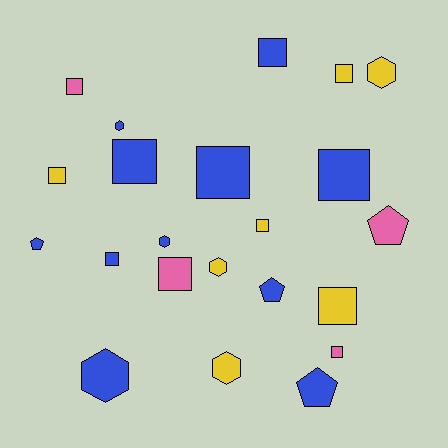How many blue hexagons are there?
There are 3 blue hexagons.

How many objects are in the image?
There are 22 objects.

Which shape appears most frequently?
Square, with 12 objects.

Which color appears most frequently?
Blue, with 11 objects.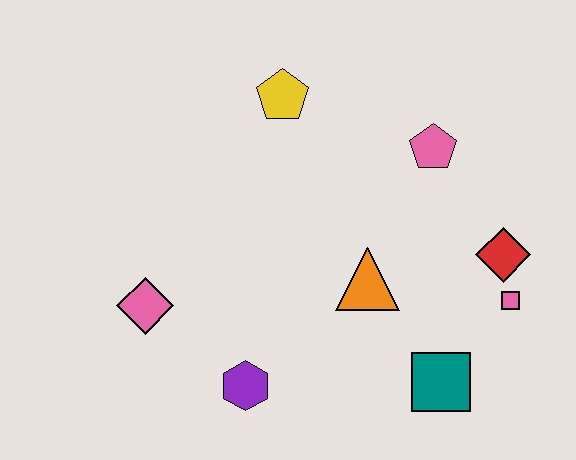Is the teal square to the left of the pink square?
Yes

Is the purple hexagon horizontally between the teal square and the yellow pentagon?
No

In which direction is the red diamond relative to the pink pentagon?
The red diamond is below the pink pentagon.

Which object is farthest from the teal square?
The yellow pentagon is farthest from the teal square.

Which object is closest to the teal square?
The pink square is closest to the teal square.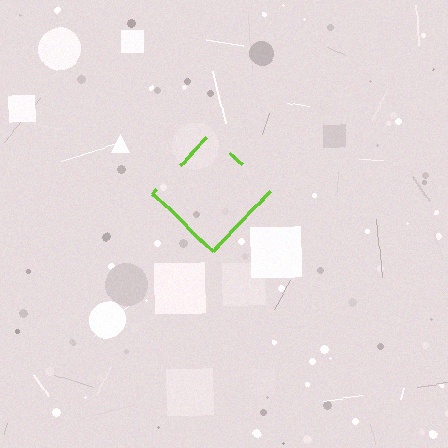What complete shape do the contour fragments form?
The contour fragments form a diamond.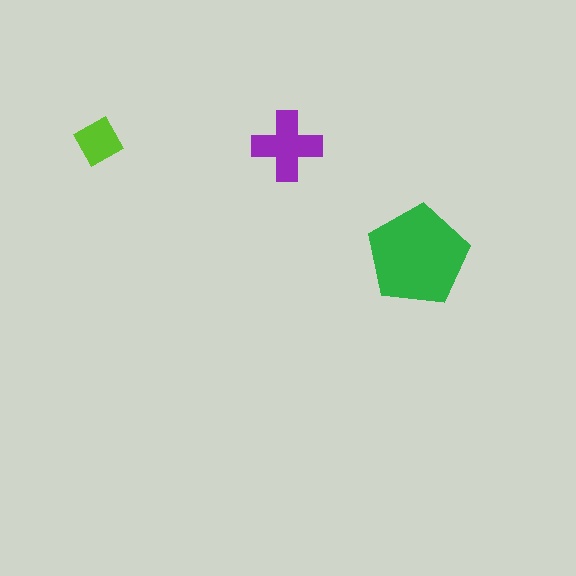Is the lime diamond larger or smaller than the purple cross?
Smaller.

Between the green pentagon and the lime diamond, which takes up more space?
The green pentagon.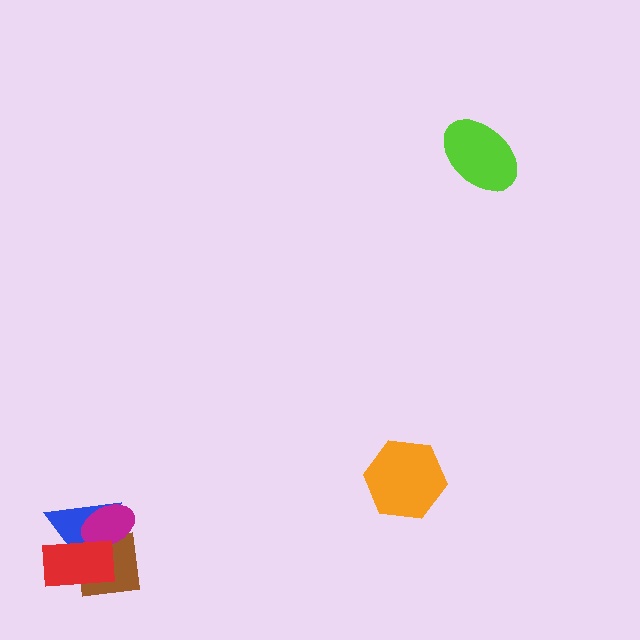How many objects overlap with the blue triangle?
3 objects overlap with the blue triangle.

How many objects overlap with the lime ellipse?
0 objects overlap with the lime ellipse.